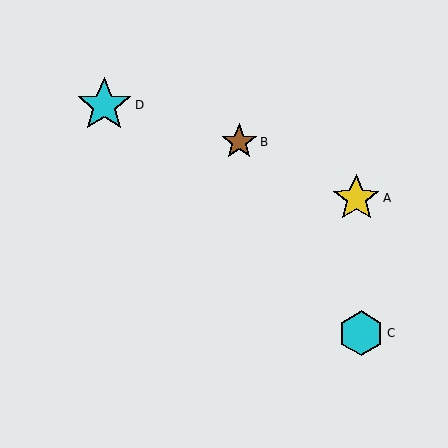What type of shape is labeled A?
Shape A is a yellow star.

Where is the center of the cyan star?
The center of the cyan star is at (104, 105).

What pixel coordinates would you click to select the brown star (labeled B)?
Click at (239, 142) to select the brown star B.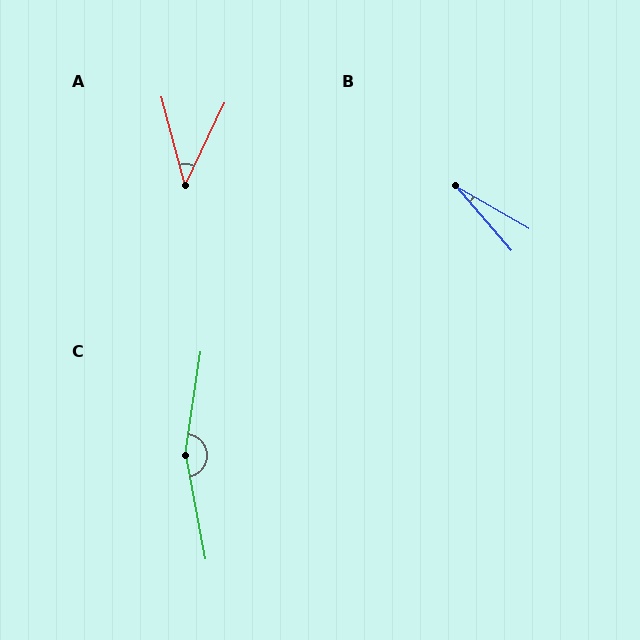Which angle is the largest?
C, at approximately 161 degrees.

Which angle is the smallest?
B, at approximately 19 degrees.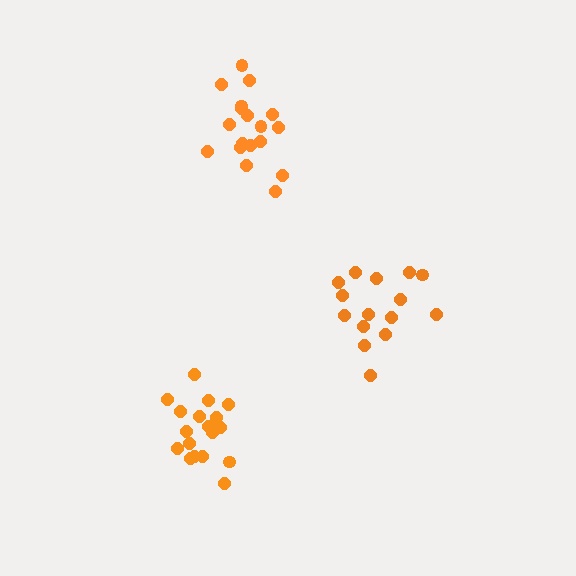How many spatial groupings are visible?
There are 3 spatial groupings.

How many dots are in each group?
Group 1: 15 dots, Group 2: 18 dots, Group 3: 18 dots (51 total).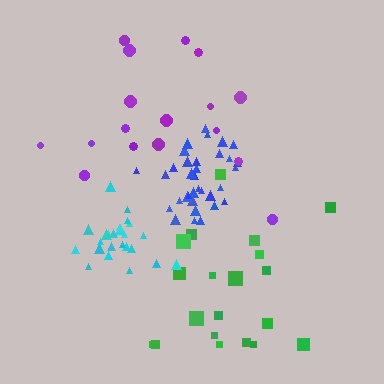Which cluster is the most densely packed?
Blue.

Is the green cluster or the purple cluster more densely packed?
Green.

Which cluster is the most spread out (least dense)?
Purple.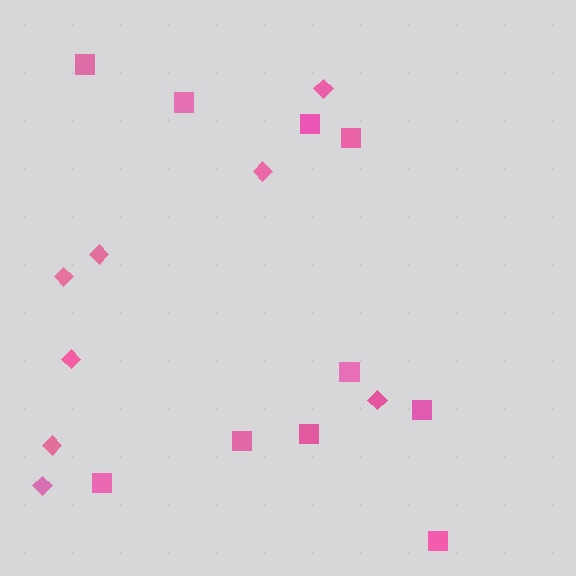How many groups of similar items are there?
There are 2 groups: one group of squares (10) and one group of diamonds (8).